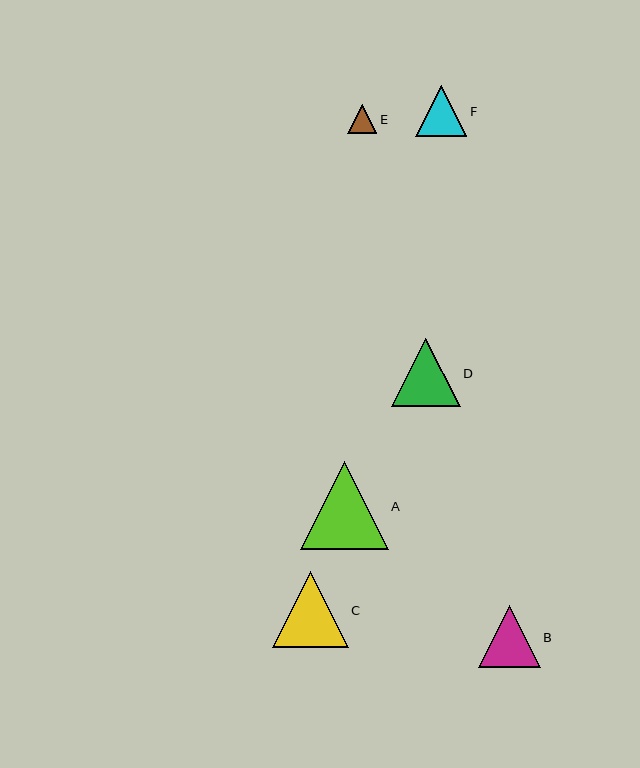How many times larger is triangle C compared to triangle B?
Triangle C is approximately 1.2 times the size of triangle B.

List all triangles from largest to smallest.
From largest to smallest: A, C, D, B, F, E.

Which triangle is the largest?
Triangle A is the largest with a size of approximately 88 pixels.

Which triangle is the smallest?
Triangle E is the smallest with a size of approximately 29 pixels.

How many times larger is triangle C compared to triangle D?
Triangle C is approximately 1.1 times the size of triangle D.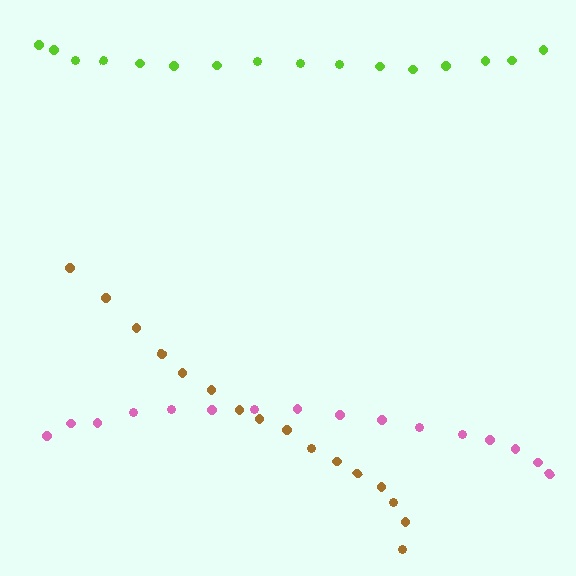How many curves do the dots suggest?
There are 3 distinct paths.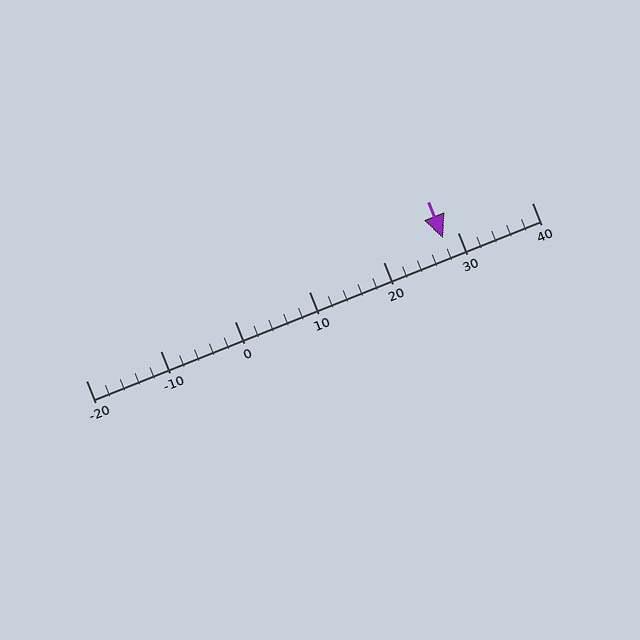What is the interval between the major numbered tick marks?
The major tick marks are spaced 10 units apart.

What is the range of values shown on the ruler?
The ruler shows values from -20 to 40.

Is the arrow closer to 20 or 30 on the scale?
The arrow is closer to 30.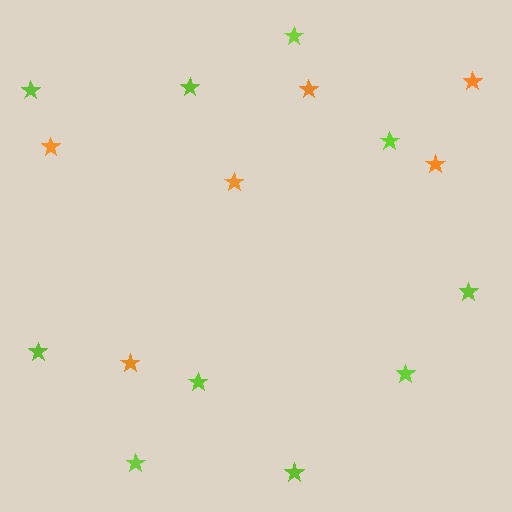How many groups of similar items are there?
There are 2 groups: one group of orange stars (6) and one group of lime stars (10).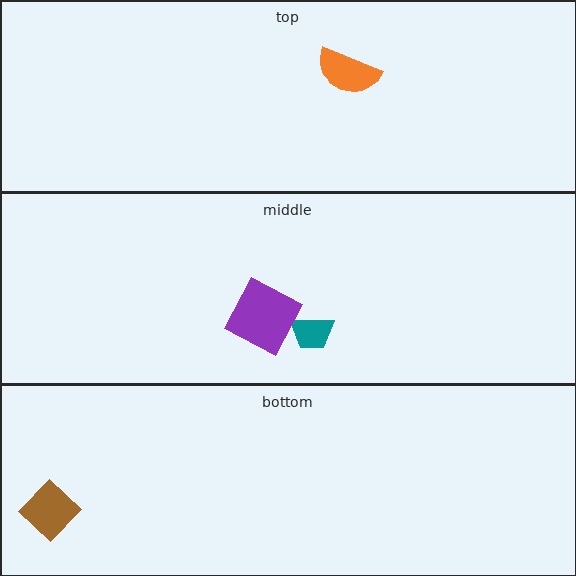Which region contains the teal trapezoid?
The middle region.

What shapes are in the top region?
The orange semicircle.